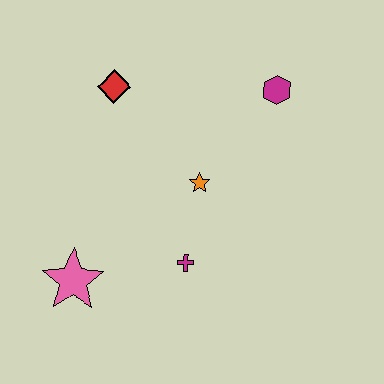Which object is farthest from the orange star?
The pink star is farthest from the orange star.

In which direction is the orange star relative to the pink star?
The orange star is to the right of the pink star.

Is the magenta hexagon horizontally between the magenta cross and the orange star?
No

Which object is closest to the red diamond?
The orange star is closest to the red diamond.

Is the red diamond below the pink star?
No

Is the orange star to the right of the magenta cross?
Yes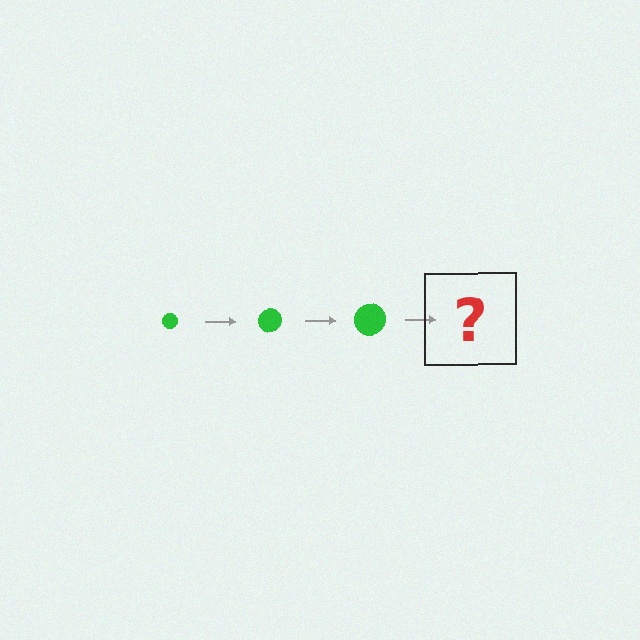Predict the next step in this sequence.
The next step is a green circle, larger than the previous one.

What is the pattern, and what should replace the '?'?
The pattern is that the circle gets progressively larger each step. The '?' should be a green circle, larger than the previous one.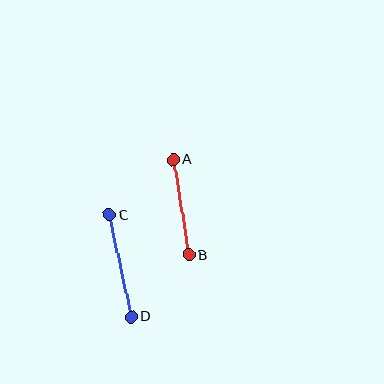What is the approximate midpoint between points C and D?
The midpoint is at approximately (120, 266) pixels.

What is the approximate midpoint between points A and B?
The midpoint is at approximately (181, 207) pixels.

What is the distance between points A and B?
The distance is approximately 96 pixels.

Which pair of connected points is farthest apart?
Points C and D are farthest apart.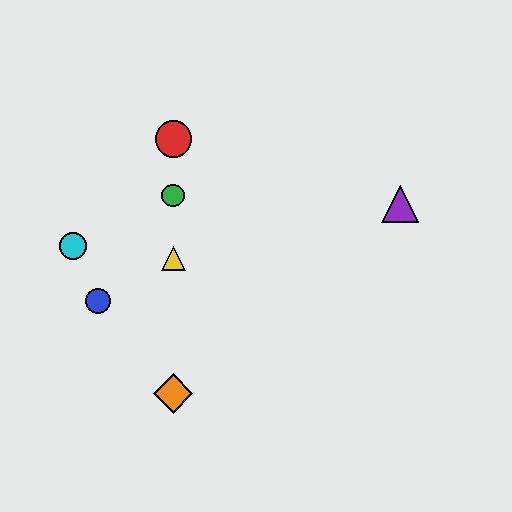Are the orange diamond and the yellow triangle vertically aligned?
Yes, both are at x≈173.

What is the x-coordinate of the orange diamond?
The orange diamond is at x≈173.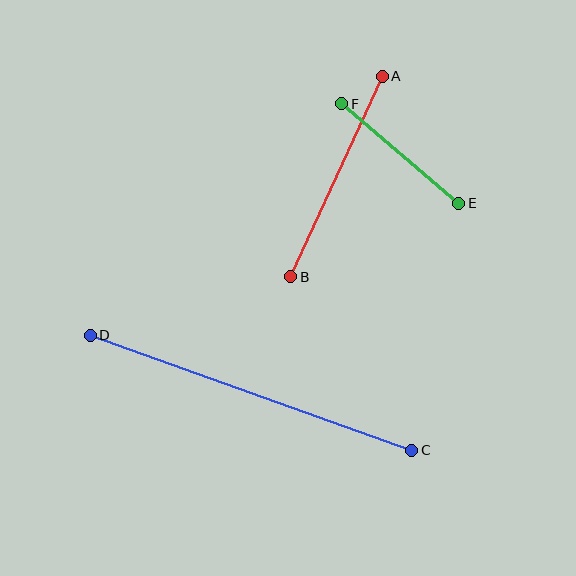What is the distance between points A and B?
The distance is approximately 220 pixels.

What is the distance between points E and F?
The distance is approximately 154 pixels.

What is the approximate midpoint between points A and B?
The midpoint is at approximately (336, 177) pixels.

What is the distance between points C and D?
The distance is approximately 341 pixels.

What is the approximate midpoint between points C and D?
The midpoint is at approximately (251, 393) pixels.